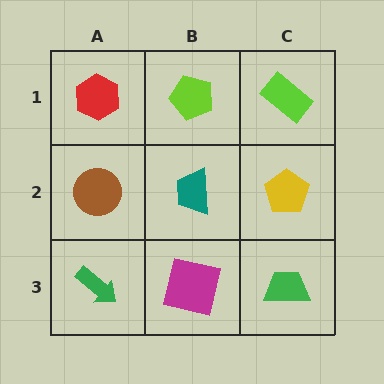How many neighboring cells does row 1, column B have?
3.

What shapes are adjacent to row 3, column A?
A brown circle (row 2, column A), a magenta square (row 3, column B).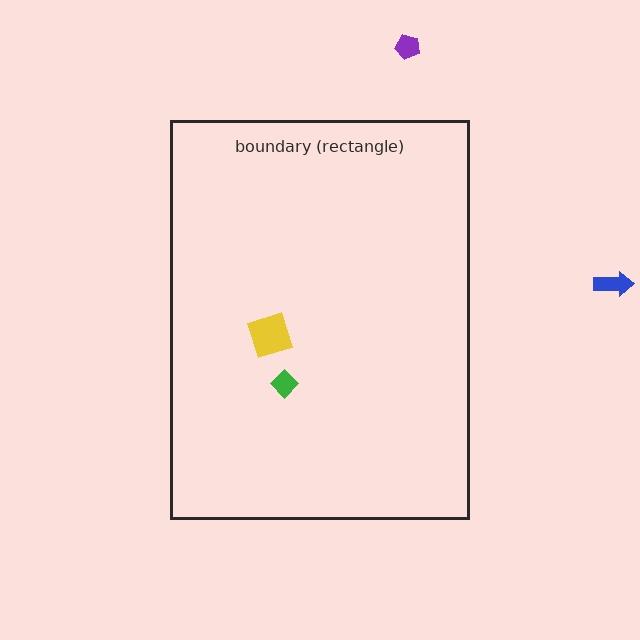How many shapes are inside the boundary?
2 inside, 2 outside.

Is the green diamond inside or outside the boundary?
Inside.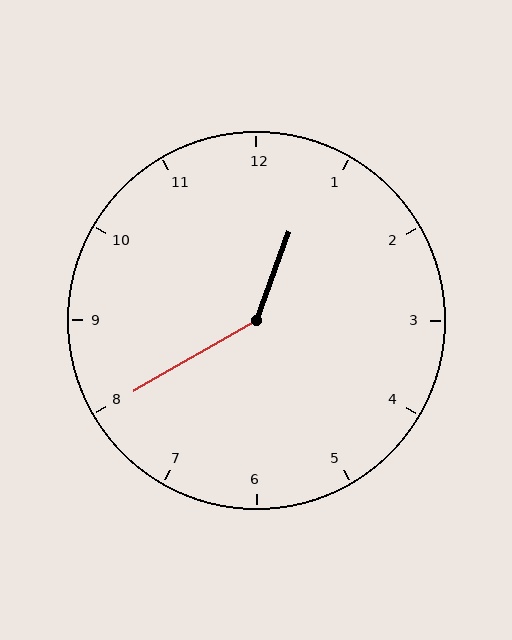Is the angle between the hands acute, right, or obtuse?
It is obtuse.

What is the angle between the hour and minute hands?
Approximately 140 degrees.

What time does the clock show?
12:40.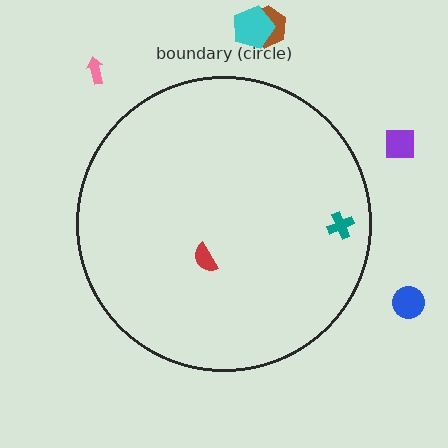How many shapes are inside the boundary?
2 inside, 5 outside.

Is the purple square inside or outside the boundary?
Outside.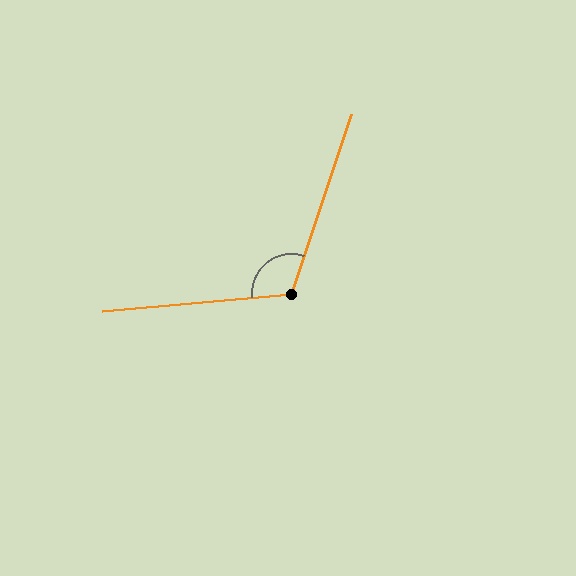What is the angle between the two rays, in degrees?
Approximately 114 degrees.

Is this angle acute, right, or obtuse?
It is obtuse.